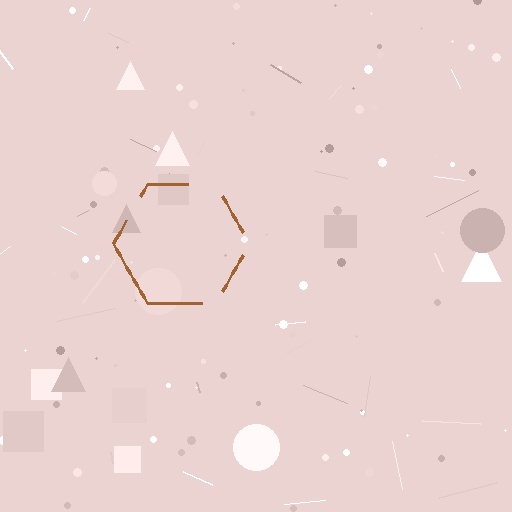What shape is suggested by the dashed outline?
The dashed outline suggests a hexagon.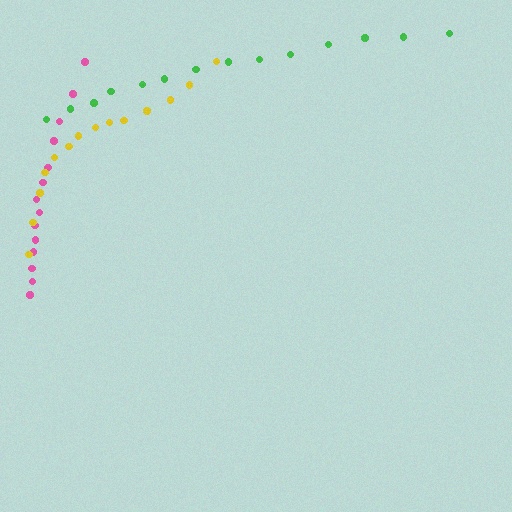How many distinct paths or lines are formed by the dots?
There are 3 distinct paths.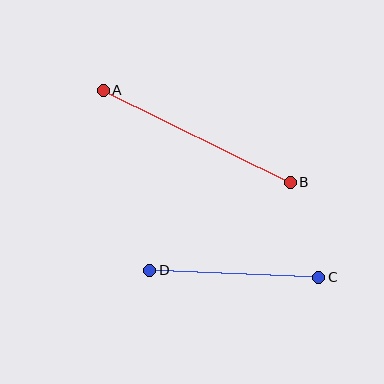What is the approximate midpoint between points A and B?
The midpoint is at approximately (197, 136) pixels.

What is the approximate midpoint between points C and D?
The midpoint is at approximately (234, 274) pixels.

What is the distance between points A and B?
The distance is approximately 208 pixels.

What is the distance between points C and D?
The distance is approximately 169 pixels.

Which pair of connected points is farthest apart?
Points A and B are farthest apart.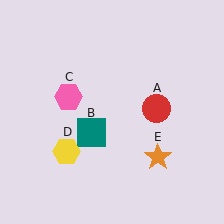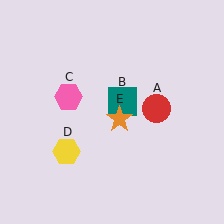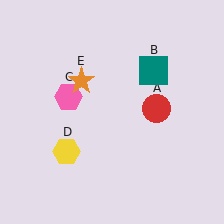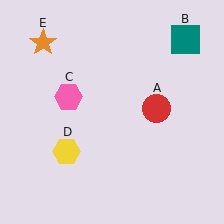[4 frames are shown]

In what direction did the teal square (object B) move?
The teal square (object B) moved up and to the right.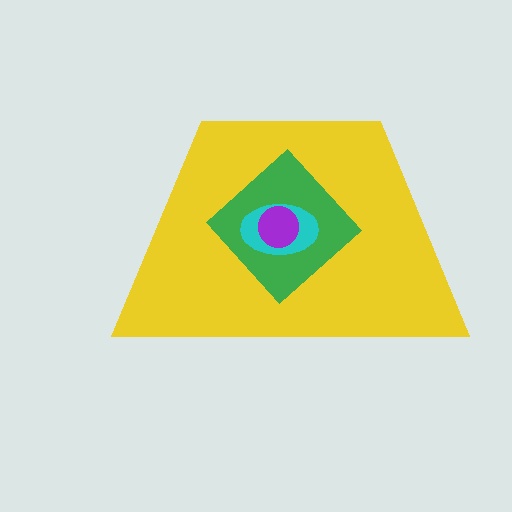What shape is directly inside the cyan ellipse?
The purple circle.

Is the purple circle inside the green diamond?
Yes.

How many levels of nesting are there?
4.